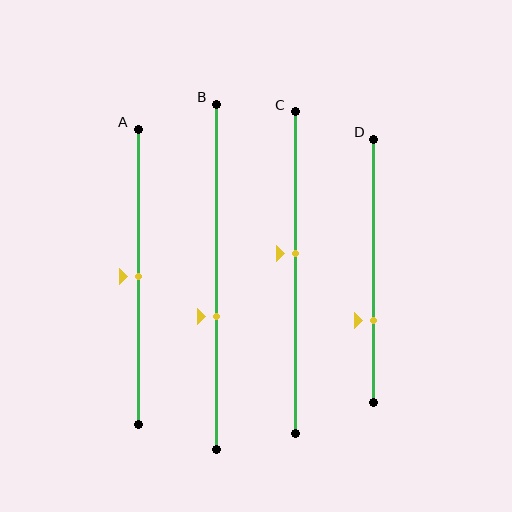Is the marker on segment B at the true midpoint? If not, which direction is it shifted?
No, the marker on segment B is shifted downward by about 11% of the segment length.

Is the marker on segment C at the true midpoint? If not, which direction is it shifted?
No, the marker on segment C is shifted upward by about 6% of the segment length.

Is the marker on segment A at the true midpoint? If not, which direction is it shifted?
Yes, the marker on segment A is at the true midpoint.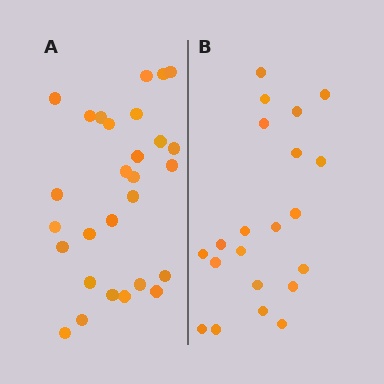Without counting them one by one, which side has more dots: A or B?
Region A (the left region) has more dots.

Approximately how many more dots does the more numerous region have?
Region A has roughly 8 or so more dots than region B.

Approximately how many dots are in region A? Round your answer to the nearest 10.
About 30 dots. (The exact count is 28, which rounds to 30.)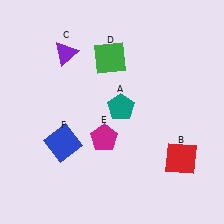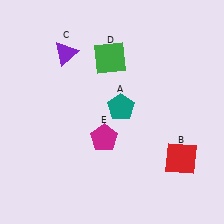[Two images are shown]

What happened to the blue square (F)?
The blue square (F) was removed in Image 2. It was in the bottom-left area of Image 1.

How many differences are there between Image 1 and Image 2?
There is 1 difference between the two images.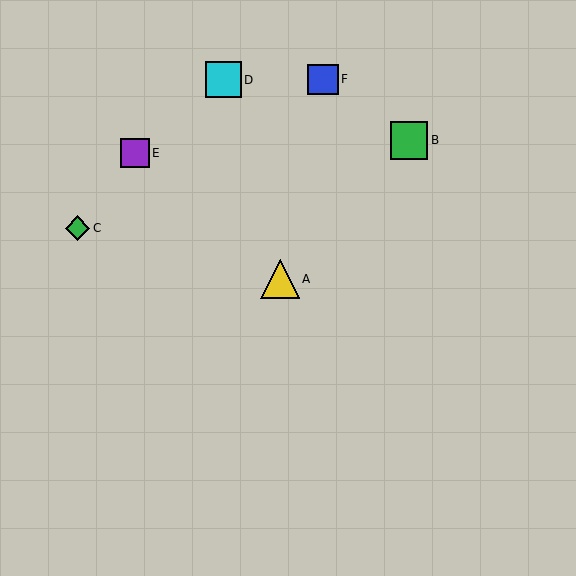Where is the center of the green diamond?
The center of the green diamond is at (77, 228).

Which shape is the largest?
The yellow triangle (labeled A) is the largest.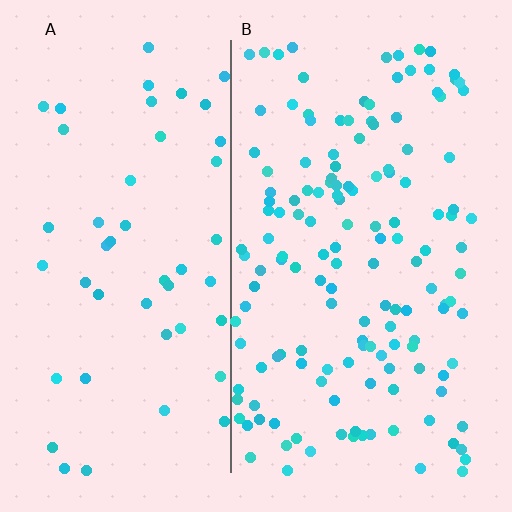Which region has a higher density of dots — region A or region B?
B (the right).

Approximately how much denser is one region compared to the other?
Approximately 3.0× — region B over region A.